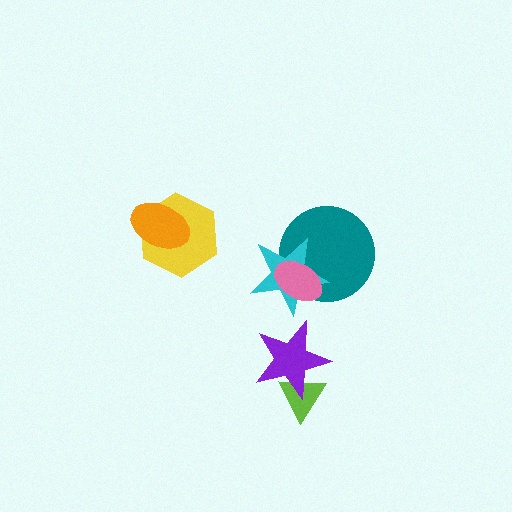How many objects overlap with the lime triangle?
1 object overlaps with the lime triangle.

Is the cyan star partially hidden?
Yes, it is partially covered by another shape.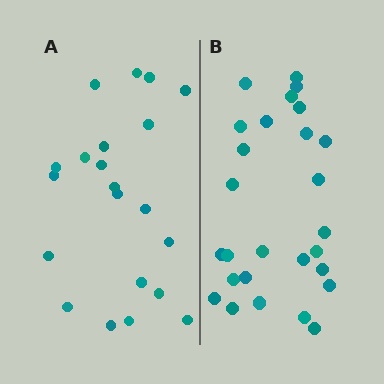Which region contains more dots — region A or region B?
Region B (the right region) has more dots.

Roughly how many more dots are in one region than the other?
Region B has about 6 more dots than region A.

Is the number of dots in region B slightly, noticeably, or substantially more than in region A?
Region B has noticeably more, but not dramatically so. The ratio is roughly 1.3 to 1.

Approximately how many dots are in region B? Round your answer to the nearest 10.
About 30 dots. (The exact count is 27, which rounds to 30.)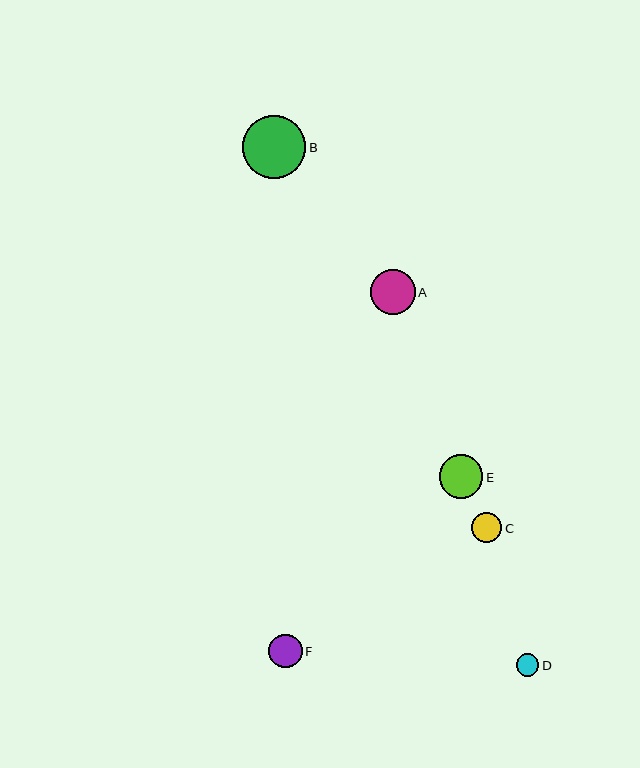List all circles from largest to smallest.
From largest to smallest: B, A, E, F, C, D.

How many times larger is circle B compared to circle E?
Circle B is approximately 1.5 times the size of circle E.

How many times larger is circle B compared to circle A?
Circle B is approximately 1.4 times the size of circle A.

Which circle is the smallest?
Circle D is the smallest with a size of approximately 23 pixels.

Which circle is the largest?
Circle B is the largest with a size of approximately 63 pixels.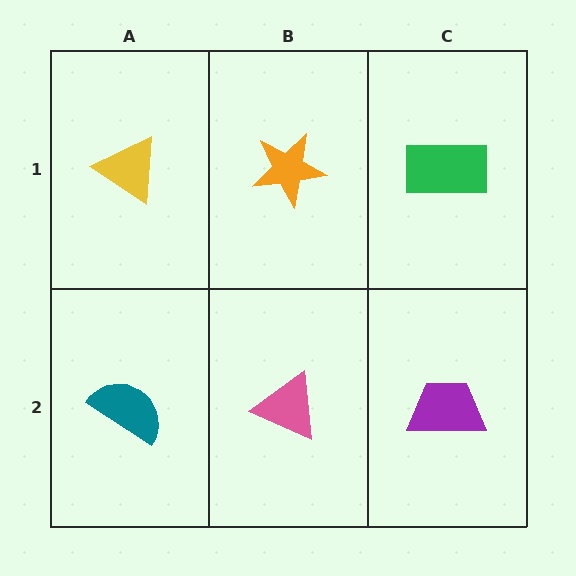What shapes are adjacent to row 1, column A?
A teal semicircle (row 2, column A), an orange star (row 1, column B).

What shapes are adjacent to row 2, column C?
A green rectangle (row 1, column C), a pink triangle (row 2, column B).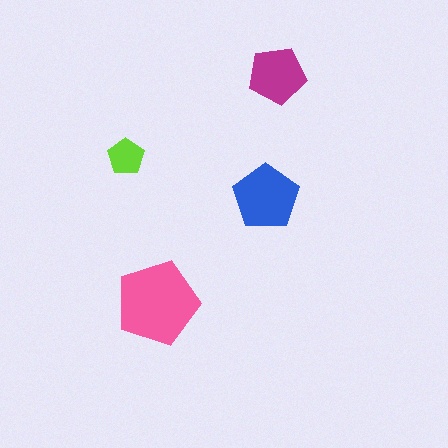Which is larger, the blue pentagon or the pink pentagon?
The pink one.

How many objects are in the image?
There are 4 objects in the image.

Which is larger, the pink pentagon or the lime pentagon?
The pink one.